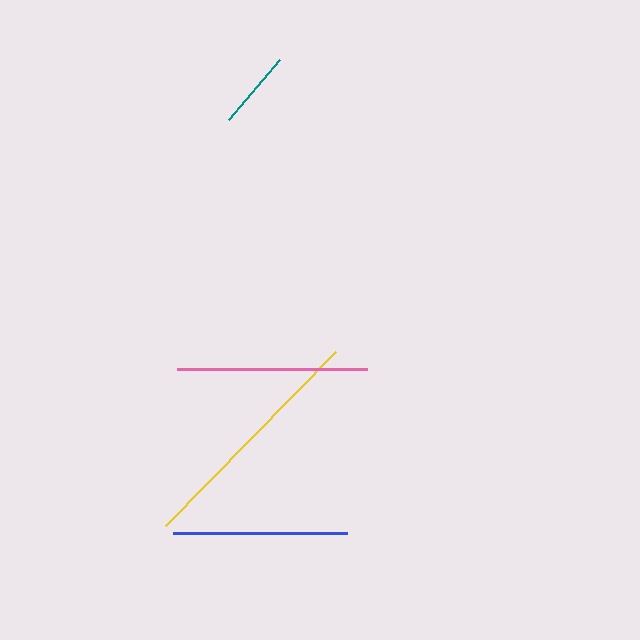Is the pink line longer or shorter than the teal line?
The pink line is longer than the teal line.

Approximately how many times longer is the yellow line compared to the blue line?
The yellow line is approximately 1.4 times the length of the blue line.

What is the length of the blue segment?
The blue segment is approximately 174 pixels long.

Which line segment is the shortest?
The teal line is the shortest at approximately 79 pixels.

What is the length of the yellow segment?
The yellow segment is approximately 243 pixels long.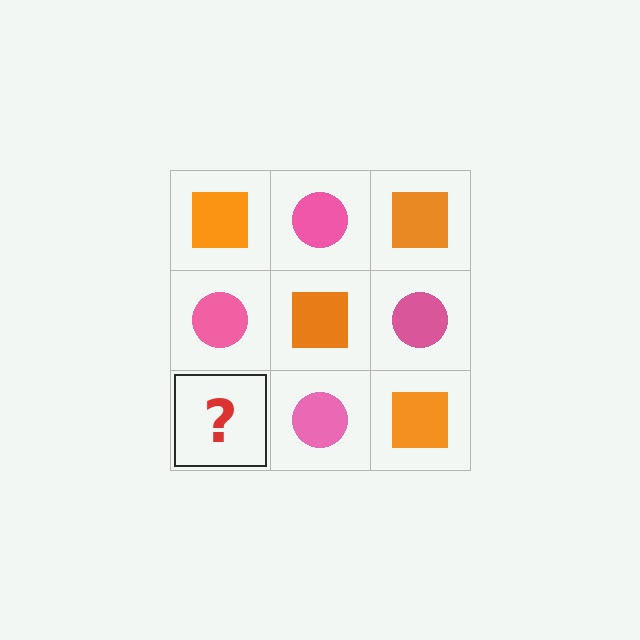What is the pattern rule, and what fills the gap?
The rule is that it alternates orange square and pink circle in a checkerboard pattern. The gap should be filled with an orange square.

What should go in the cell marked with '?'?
The missing cell should contain an orange square.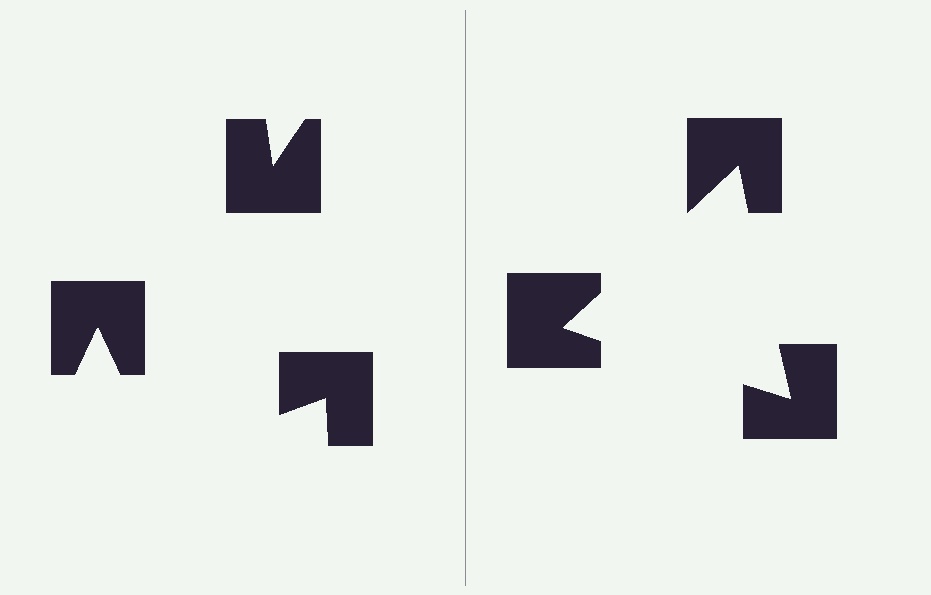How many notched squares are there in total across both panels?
6 — 3 on each side.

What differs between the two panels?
The notched squares are positioned identically on both sides; only the wedge orientations differ. On the right they align to a triangle; on the left they are misaligned.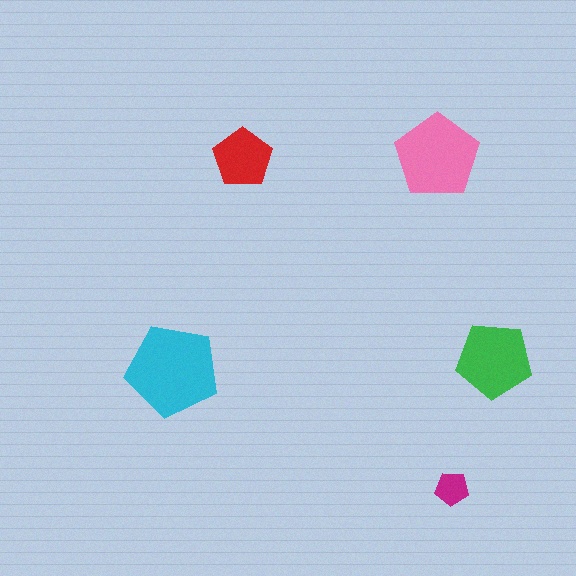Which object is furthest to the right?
The green pentagon is rightmost.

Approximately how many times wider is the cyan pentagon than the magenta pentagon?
About 2.5 times wider.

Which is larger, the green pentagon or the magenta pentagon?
The green one.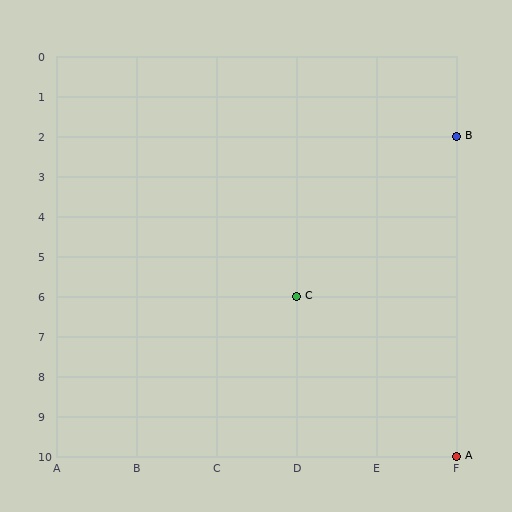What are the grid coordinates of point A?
Point A is at grid coordinates (F, 10).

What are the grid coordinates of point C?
Point C is at grid coordinates (D, 6).